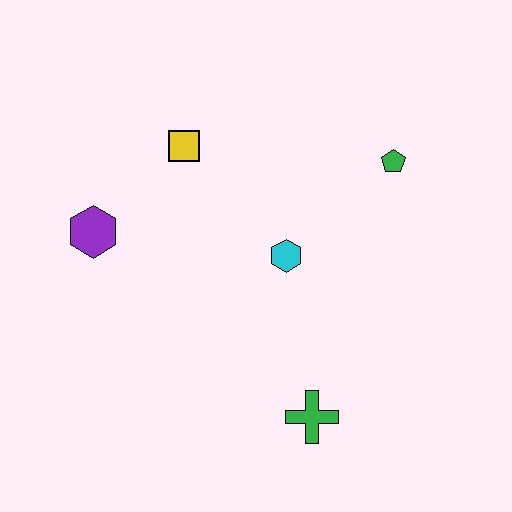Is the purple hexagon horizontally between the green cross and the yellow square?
No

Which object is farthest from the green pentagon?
The purple hexagon is farthest from the green pentagon.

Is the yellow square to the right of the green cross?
No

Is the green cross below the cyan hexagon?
Yes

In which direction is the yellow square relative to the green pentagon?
The yellow square is to the left of the green pentagon.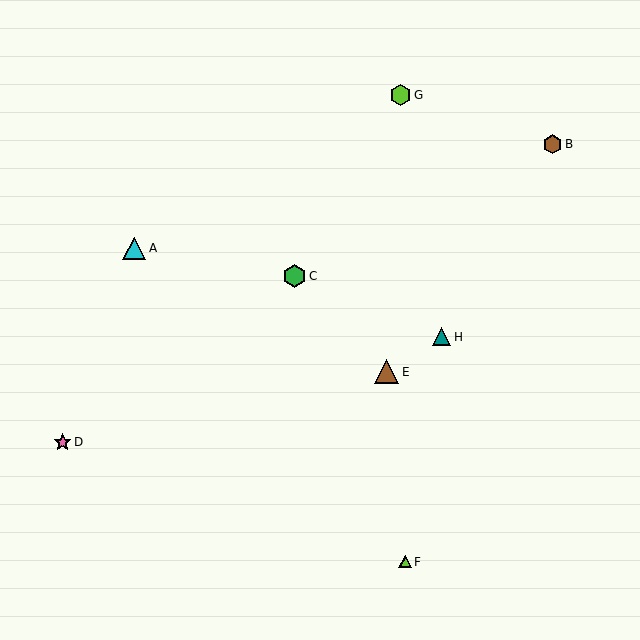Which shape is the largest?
The brown triangle (labeled E) is the largest.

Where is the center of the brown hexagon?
The center of the brown hexagon is at (552, 144).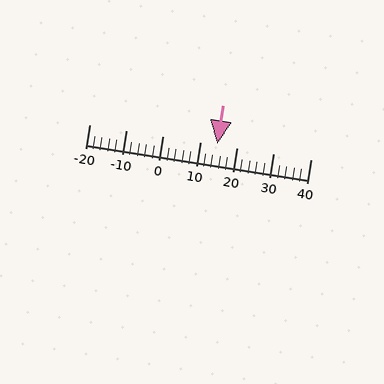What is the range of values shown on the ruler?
The ruler shows values from -20 to 40.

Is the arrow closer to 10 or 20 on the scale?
The arrow is closer to 10.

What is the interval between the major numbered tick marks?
The major tick marks are spaced 10 units apart.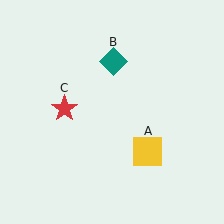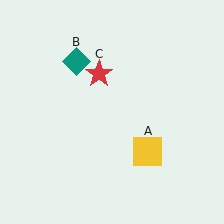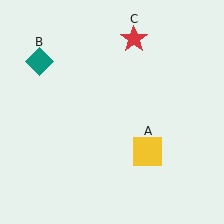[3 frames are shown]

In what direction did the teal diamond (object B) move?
The teal diamond (object B) moved left.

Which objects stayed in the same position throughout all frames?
Yellow square (object A) remained stationary.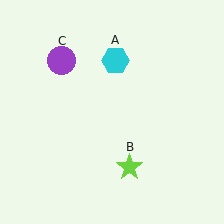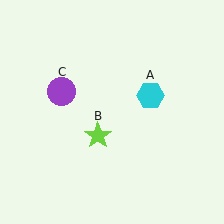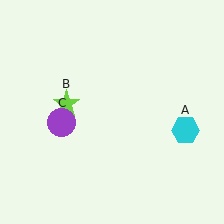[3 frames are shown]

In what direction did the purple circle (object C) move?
The purple circle (object C) moved down.